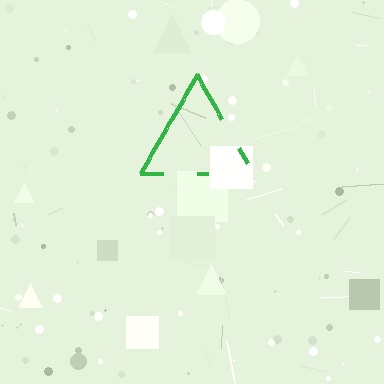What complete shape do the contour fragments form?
The contour fragments form a triangle.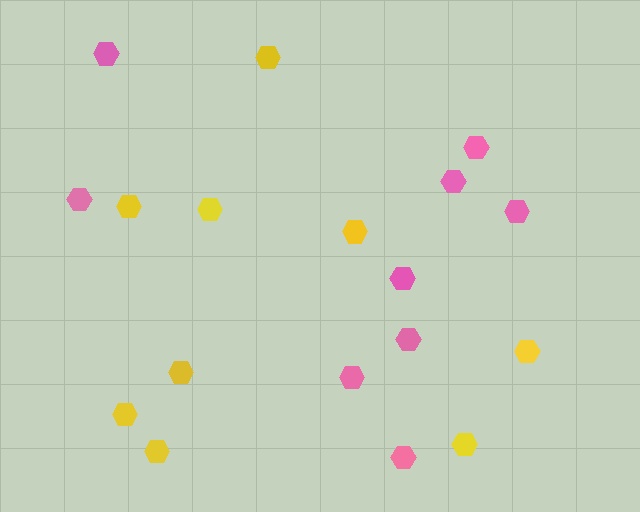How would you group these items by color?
There are 2 groups: one group of yellow hexagons (9) and one group of pink hexagons (9).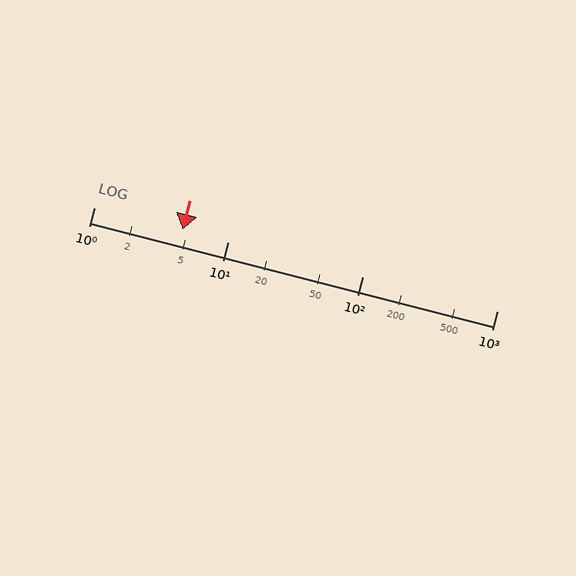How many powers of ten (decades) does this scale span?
The scale spans 3 decades, from 1 to 1000.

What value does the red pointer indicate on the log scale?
The pointer indicates approximately 4.6.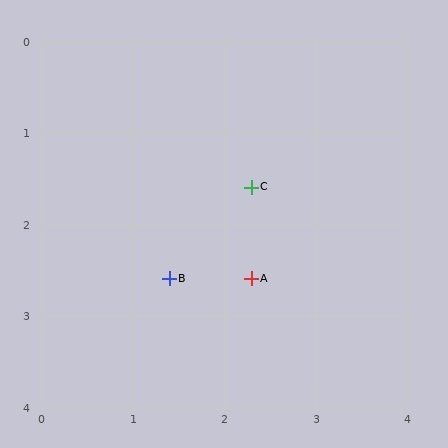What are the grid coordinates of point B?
Point B is at approximately (1.4, 2.6).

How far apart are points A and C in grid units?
Points A and C are about 1.0 grid units apart.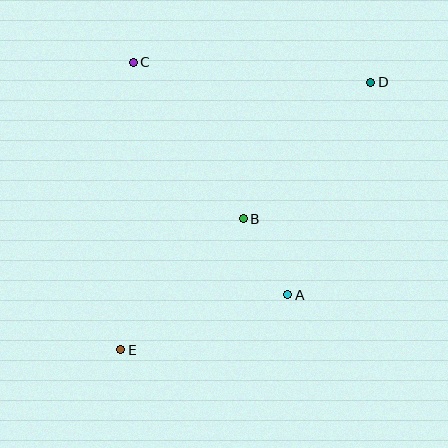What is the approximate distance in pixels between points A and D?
The distance between A and D is approximately 228 pixels.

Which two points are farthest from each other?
Points D and E are farthest from each other.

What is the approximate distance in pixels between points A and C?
The distance between A and C is approximately 279 pixels.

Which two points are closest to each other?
Points A and B are closest to each other.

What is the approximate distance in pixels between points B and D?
The distance between B and D is approximately 187 pixels.